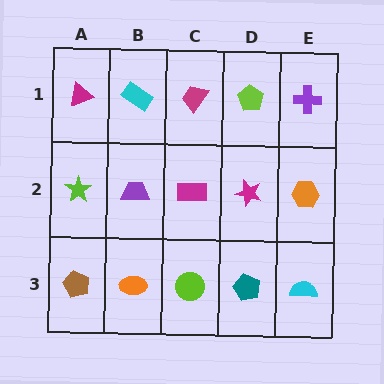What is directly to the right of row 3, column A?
An orange ellipse.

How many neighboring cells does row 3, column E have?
2.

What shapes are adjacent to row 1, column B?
A purple trapezoid (row 2, column B), a magenta triangle (row 1, column A), a magenta trapezoid (row 1, column C).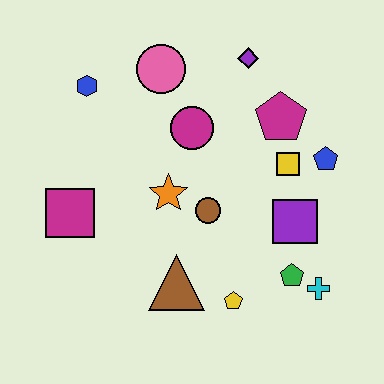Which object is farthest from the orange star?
The cyan cross is farthest from the orange star.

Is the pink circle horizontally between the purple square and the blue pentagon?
No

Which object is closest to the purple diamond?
The magenta pentagon is closest to the purple diamond.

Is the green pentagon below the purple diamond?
Yes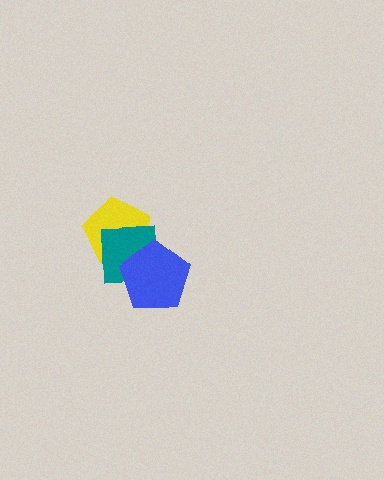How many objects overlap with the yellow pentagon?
2 objects overlap with the yellow pentagon.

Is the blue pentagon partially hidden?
No, no other shape covers it.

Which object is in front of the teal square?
The blue pentagon is in front of the teal square.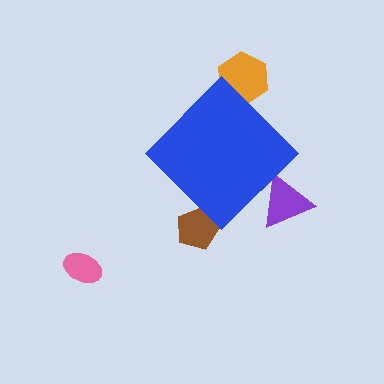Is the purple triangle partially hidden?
Yes, the purple triangle is partially hidden behind the blue diamond.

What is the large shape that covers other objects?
A blue diamond.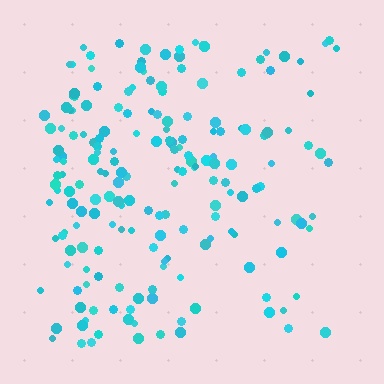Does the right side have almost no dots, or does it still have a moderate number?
Still a moderate number, just noticeably fewer than the left.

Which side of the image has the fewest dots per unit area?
The right.